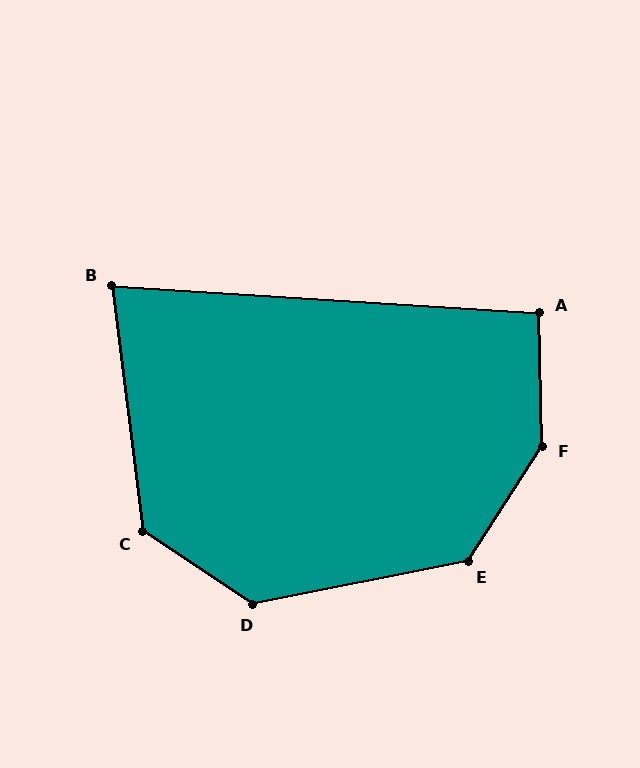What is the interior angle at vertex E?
Approximately 134 degrees (obtuse).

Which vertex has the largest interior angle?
F, at approximately 146 degrees.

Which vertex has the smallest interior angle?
B, at approximately 79 degrees.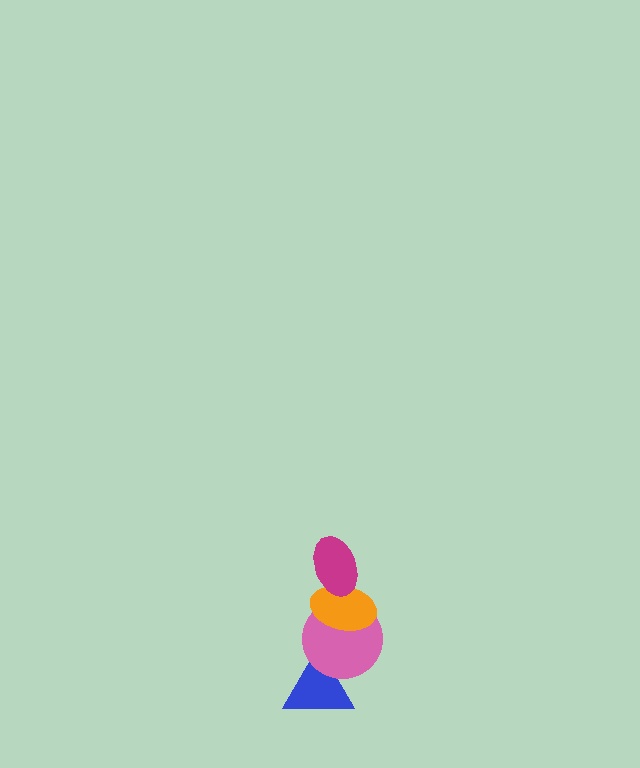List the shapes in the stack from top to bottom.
From top to bottom: the magenta ellipse, the orange ellipse, the pink circle, the blue triangle.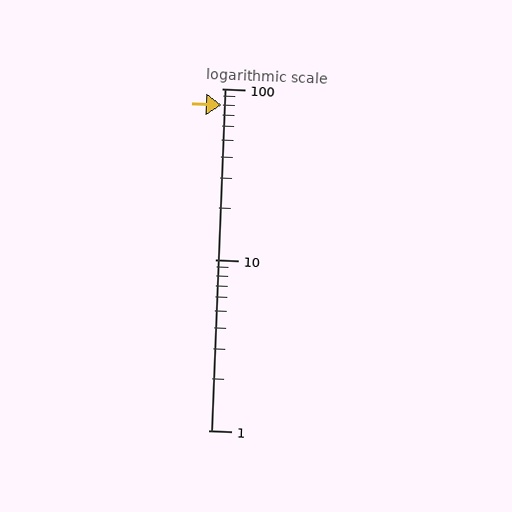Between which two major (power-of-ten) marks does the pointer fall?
The pointer is between 10 and 100.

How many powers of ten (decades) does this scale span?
The scale spans 2 decades, from 1 to 100.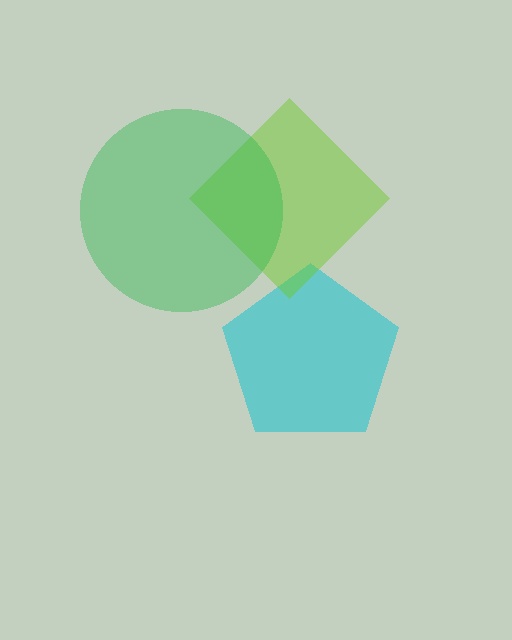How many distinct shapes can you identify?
There are 3 distinct shapes: a cyan pentagon, a lime diamond, a green circle.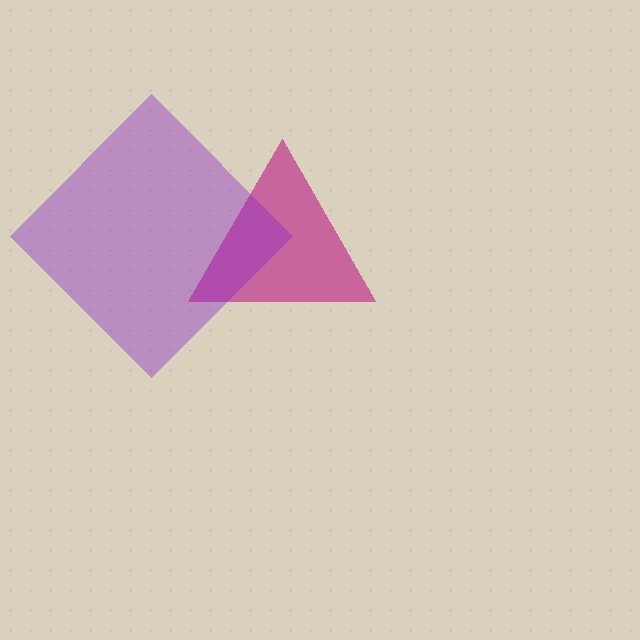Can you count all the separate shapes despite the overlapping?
Yes, there are 2 separate shapes.